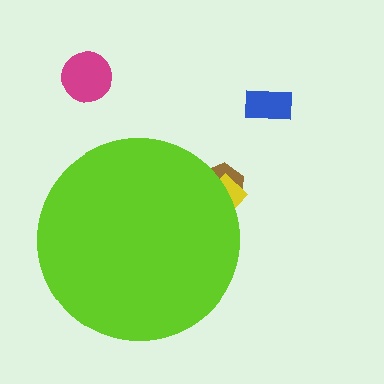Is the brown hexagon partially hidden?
Yes, the brown hexagon is partially hidden behind the lime circle.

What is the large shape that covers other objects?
A lime circle.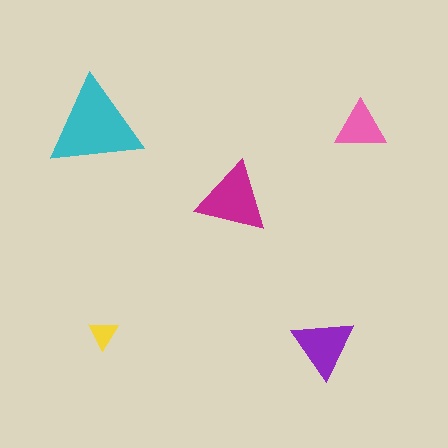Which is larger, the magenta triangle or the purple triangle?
The magenta one.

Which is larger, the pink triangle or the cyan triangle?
The cyan one.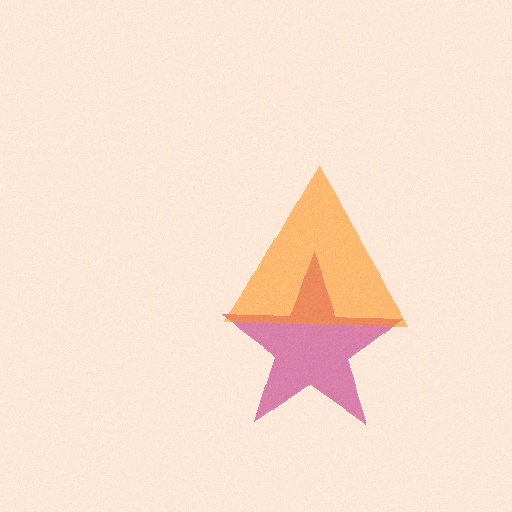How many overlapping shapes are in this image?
There are 2 overlapping shapes in the image.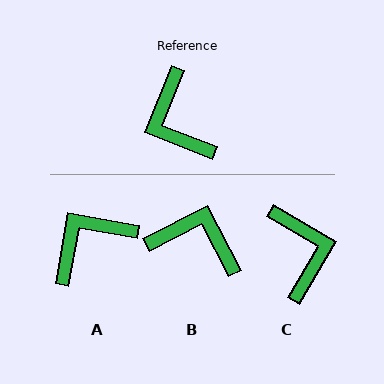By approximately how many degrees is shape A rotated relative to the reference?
Approximately 78 degrees clockwise.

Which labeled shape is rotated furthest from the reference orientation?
C, about 172 degrees away.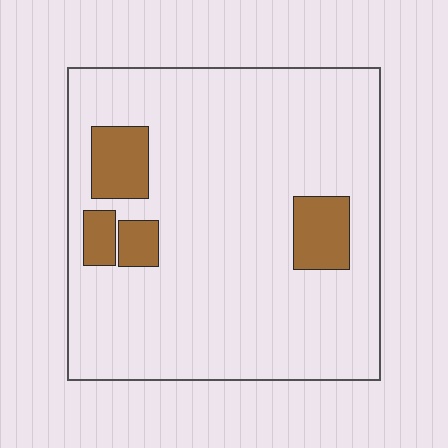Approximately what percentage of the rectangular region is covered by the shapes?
Approximately 10%.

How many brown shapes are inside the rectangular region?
4.